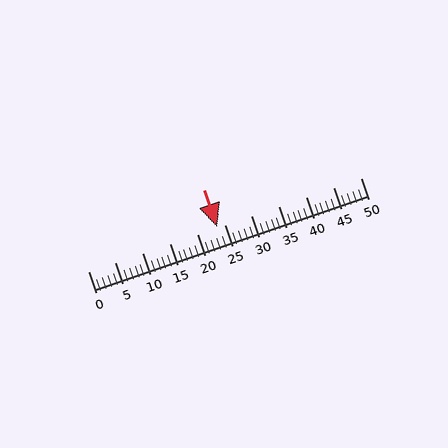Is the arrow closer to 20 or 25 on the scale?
The arrow is closer to 25.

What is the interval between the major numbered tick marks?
The major tick marks are spaced 5 units apart.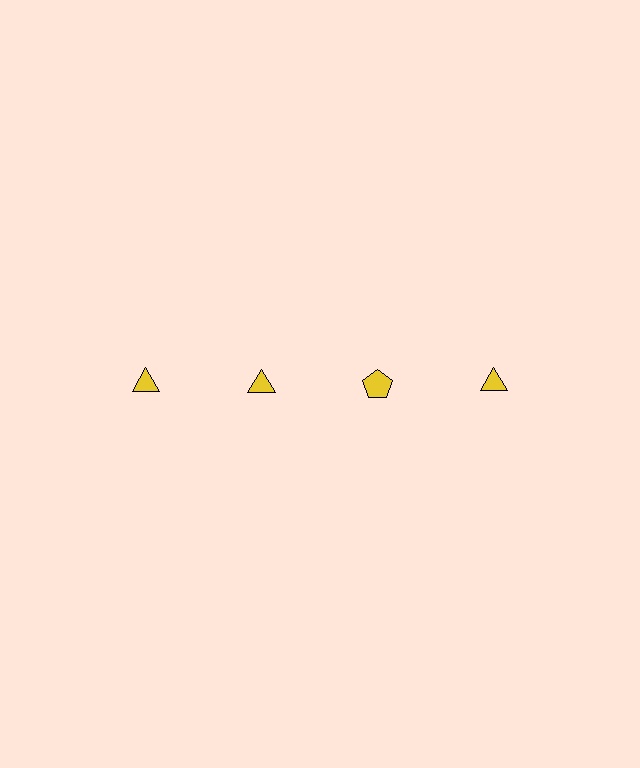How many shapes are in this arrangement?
There are 4 shapes arranged in a grid pattern.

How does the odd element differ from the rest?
It has a different shape: pentagon instead of triangle.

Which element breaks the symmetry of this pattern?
The yellow pentagon in the top row, center column breaks the symmetry. All other shapes are yellow triangles.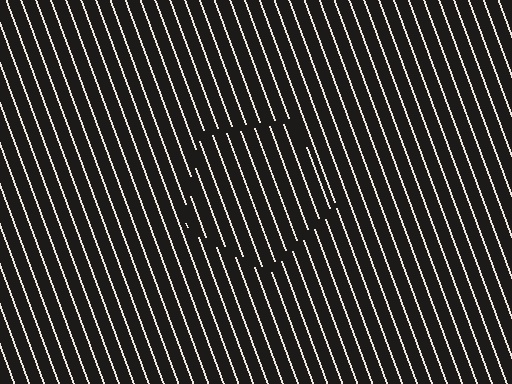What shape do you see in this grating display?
An illusory pentagon. The interior of the shape contains the same grating, shifted by half a period — the contour is defined by the phase discontinuity where line-ends from the inner and outer gratings abut.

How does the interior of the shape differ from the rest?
The interior of the shape contains the same grating, shifted by half a period — the contour is defined by the phase discontinuity where line-ends from the inner and outer gratings abut.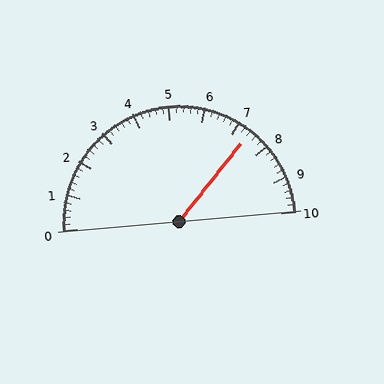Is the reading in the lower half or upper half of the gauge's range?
The reading is in the upper half of the range (0 to 10).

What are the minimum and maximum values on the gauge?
The gauge ranges from 0 to 10.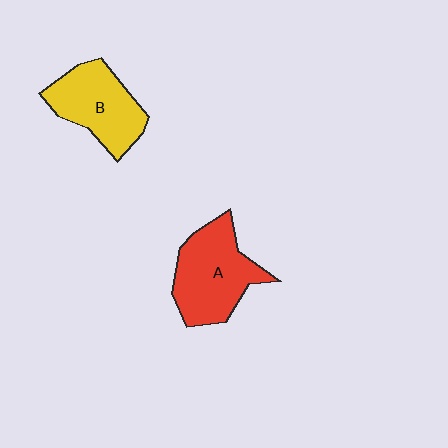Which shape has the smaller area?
Shape B (yellow).